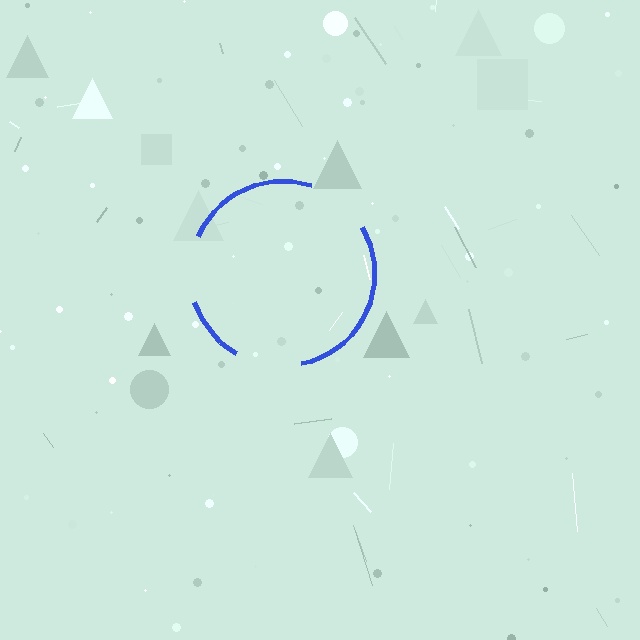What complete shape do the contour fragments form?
The contour fragments form a circle.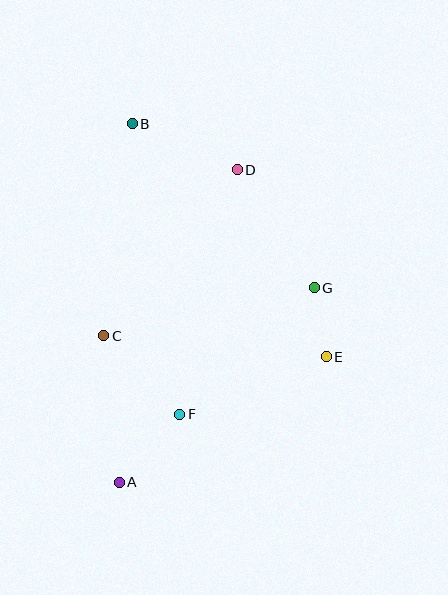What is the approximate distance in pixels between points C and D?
The distance between C and D is approximately 213 pixels.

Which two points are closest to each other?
Points E and G are closest to each other.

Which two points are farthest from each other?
Points A and B are farthest from each other.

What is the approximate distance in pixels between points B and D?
The distance between B and D is approximately 115 pixels.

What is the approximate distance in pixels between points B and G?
The distance between B and G is approximately 245 pixels.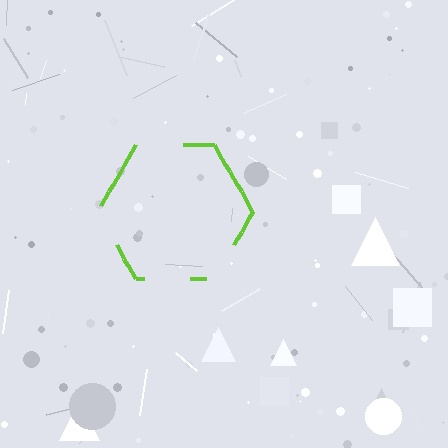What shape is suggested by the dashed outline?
The dashed outline suggests a hexagon.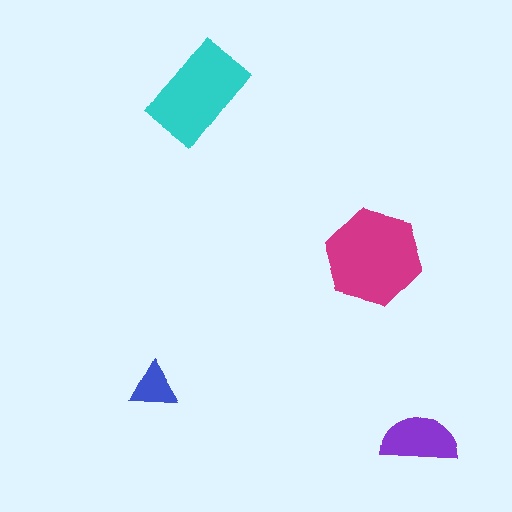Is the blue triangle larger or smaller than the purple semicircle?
Smaller.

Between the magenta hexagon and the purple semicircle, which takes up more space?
The magenta hexagon.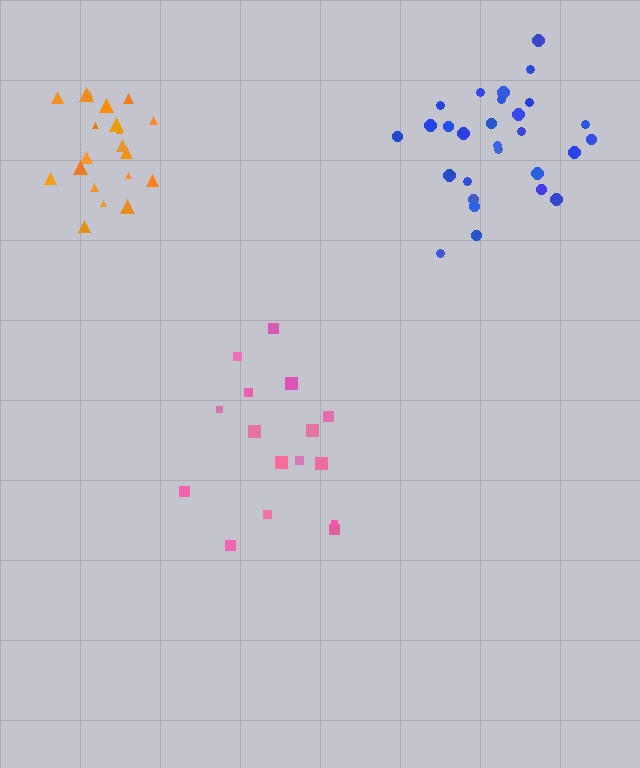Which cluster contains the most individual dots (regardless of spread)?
Blue (28).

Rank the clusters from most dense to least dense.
blue, orange, pink.